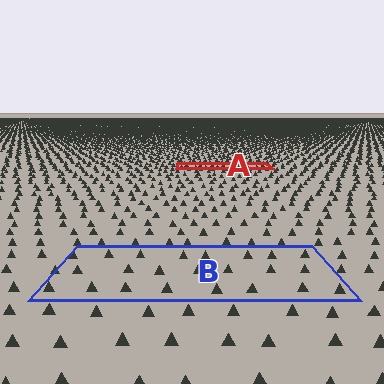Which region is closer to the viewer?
Region B is closer. The texture elements there are larger and more spread out.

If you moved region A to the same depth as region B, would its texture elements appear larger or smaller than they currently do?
They would appear larger. At a closer depth, the same texture elements are projected at a bigger on-screen size.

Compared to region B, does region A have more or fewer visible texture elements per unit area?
Region A has more texture elements per unit area — they are packed more densely because it is farther away.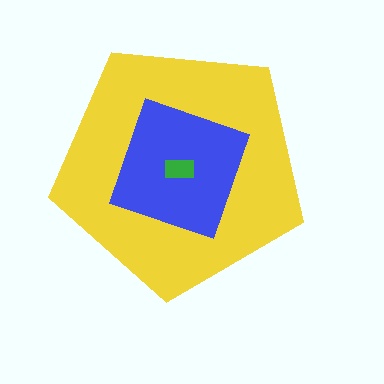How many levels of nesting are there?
3.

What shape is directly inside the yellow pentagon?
The blue square.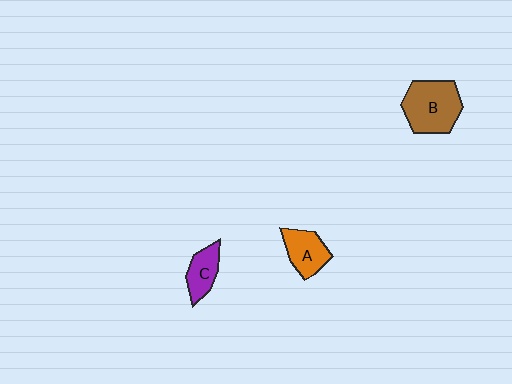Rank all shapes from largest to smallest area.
From largest to smallest: B (brown), A (orange), C (purple).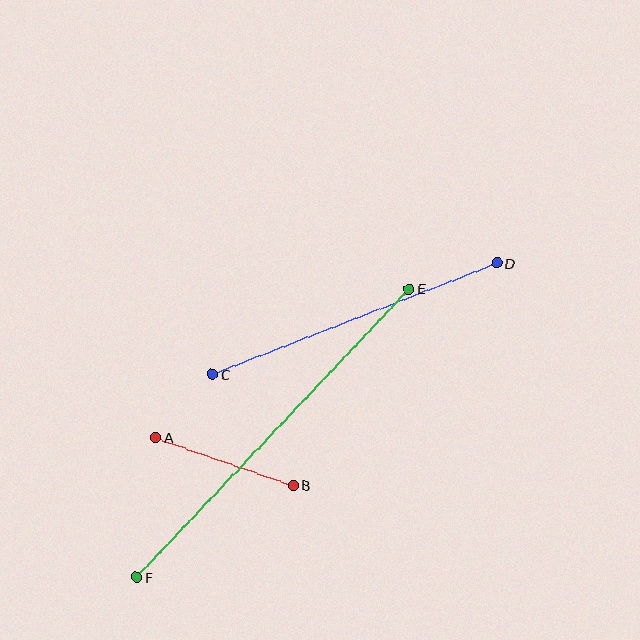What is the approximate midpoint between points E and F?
The midpoint is at approximately (273, 433) pixels.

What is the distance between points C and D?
The distance is approximately 305 pixels.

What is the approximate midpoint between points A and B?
The midpoint is at approximately (224, 461) pixels.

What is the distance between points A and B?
The distance is approximately 146 pixels.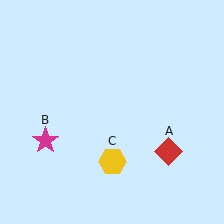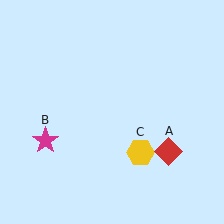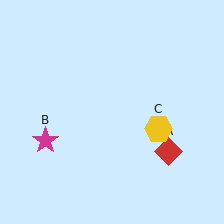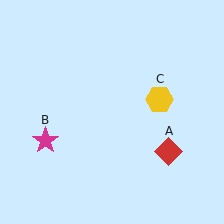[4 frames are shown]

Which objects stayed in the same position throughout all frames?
Red diamond (object A) and magenta star (object B) remained stationary.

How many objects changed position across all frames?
1 object changed position: yellow hexagon (object C).